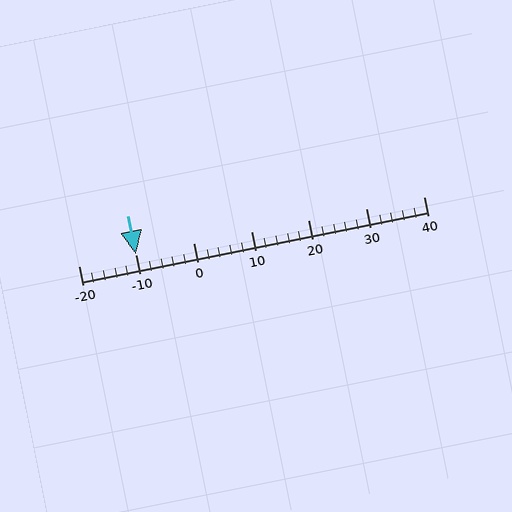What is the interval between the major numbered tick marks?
The major tick marks are spaced 10 units apart.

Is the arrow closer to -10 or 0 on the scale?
The arrow is closer to -10.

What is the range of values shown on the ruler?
The ruler shows values from -20 to 40.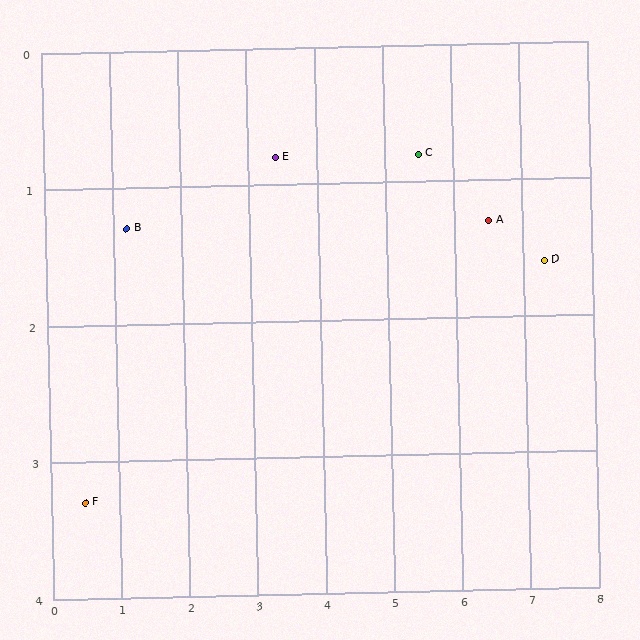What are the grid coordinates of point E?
Point E is at approximately (3.4, 0.8).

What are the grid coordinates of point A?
Point A is at approximately (6.5, 1.3).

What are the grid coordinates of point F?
Point F is at approximately (0.5, 3.3).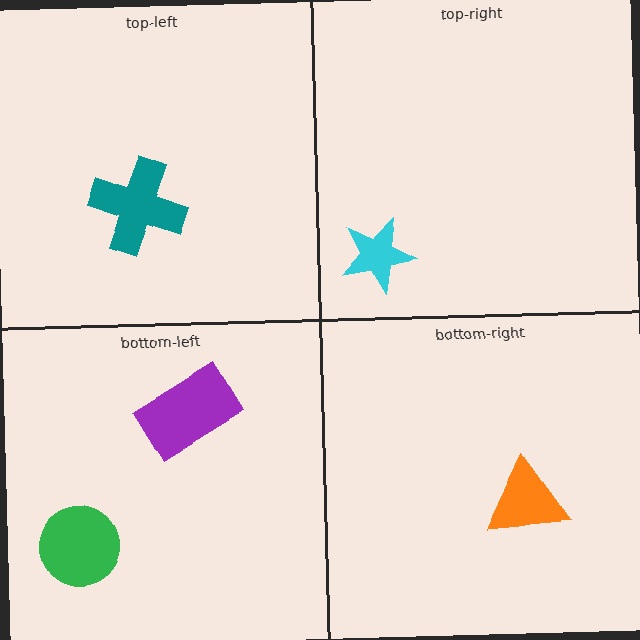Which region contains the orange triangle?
The bottom-right region.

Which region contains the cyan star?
The top-right region.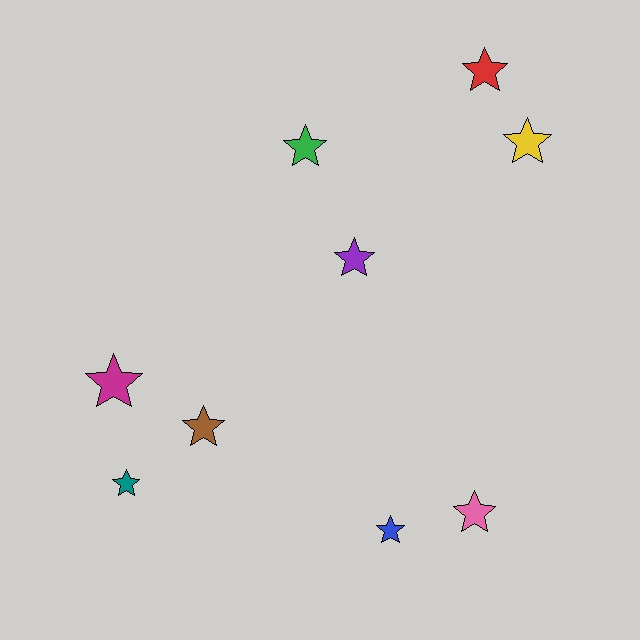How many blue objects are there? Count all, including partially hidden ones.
There is 1 blue object.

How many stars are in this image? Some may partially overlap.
There are 9 stars.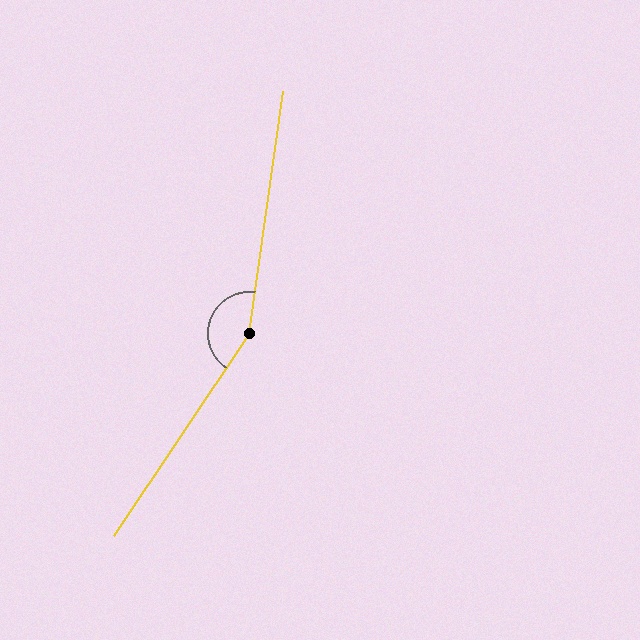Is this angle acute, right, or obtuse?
It is obtuse.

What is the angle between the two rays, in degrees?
Approximately 154 degrees.